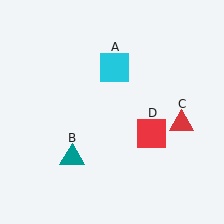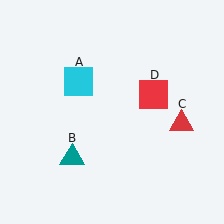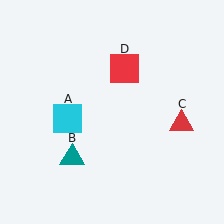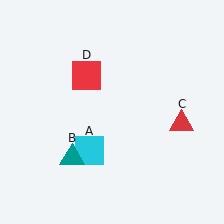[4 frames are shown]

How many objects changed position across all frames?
2 objects changed position: cyan square (object A), red square (object D).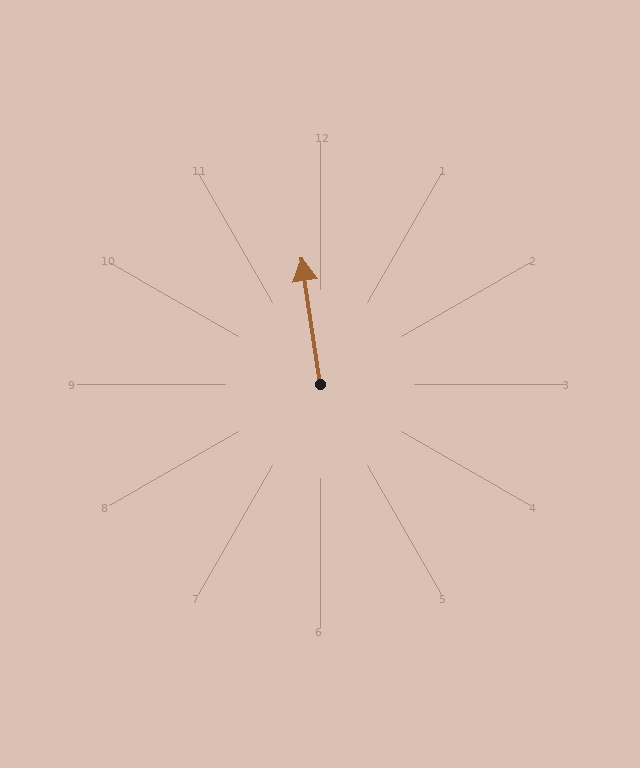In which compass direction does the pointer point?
North.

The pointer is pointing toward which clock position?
Roughly 12 o'clock.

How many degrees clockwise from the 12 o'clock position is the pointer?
Approximately 352 degrees.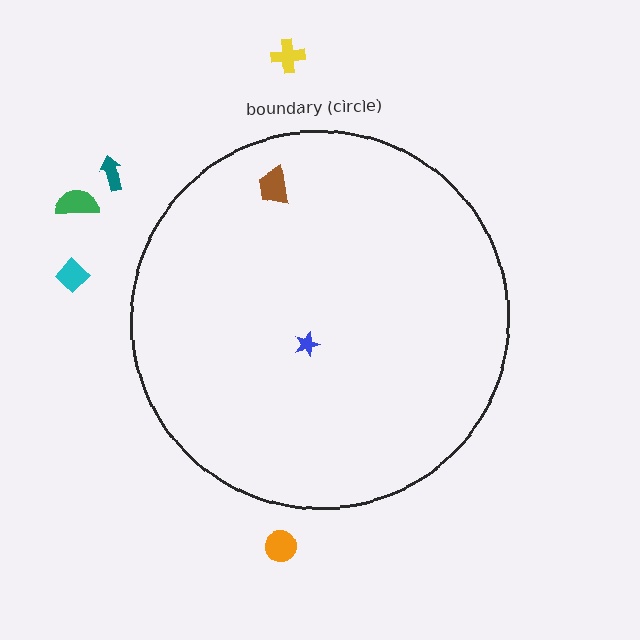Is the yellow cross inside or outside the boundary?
Outside.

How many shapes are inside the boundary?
2 inside, 5 outside.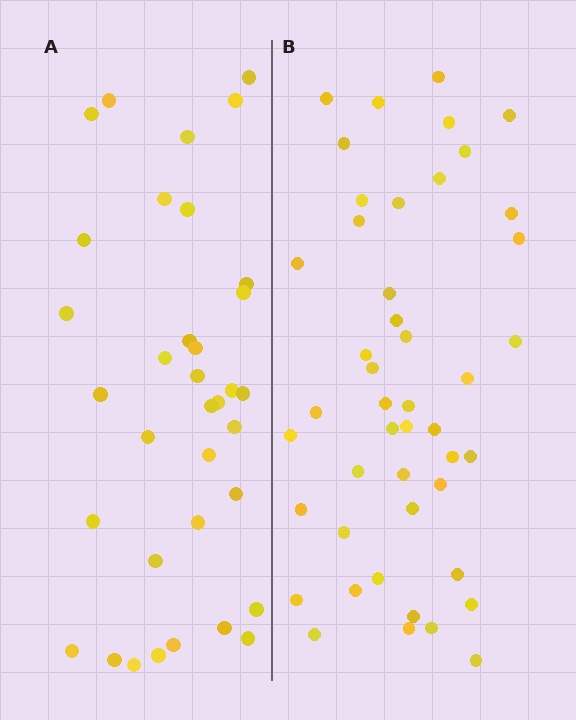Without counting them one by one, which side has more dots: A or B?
Region B (the right region) has more dots.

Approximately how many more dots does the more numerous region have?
Region B has roughly 12 or so more dots than region A.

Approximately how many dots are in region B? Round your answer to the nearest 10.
About 50 dots. (The exact count is 46, which rounds to 50.)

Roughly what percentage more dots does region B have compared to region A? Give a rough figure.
About 30% more.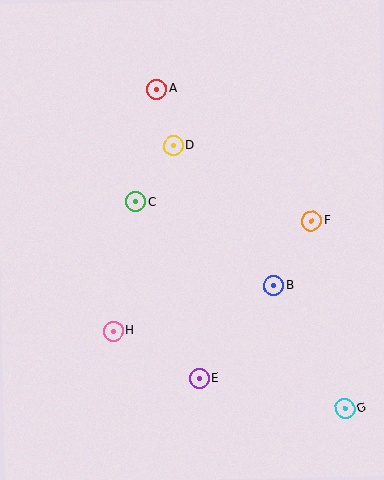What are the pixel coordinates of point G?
Point G is at (345, 408).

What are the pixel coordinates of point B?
Point B is at (274, 286).